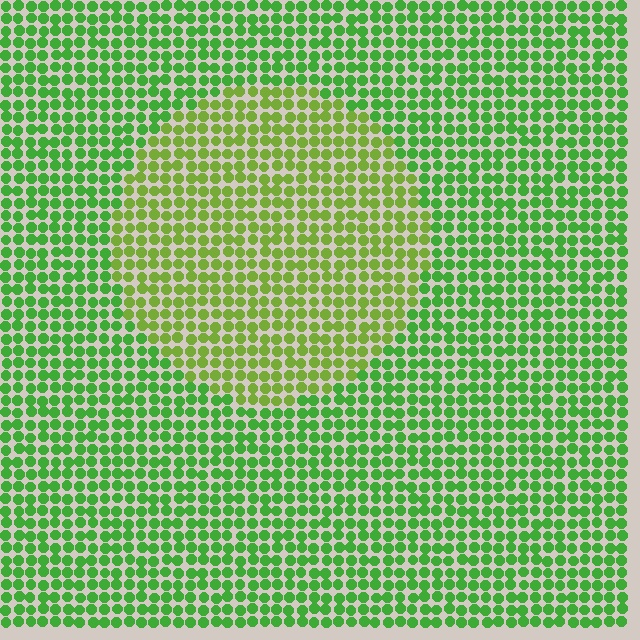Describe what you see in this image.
The image is filled with small green elements in a uniform arrangement. A circle-shaped region is visible where the elements are tinted to a slightly different hue, forming a subtle color boundary.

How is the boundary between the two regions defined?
The boundary is defined purely by a slight shift in hue (about 29 degrees). Spacing, size, and orientation are identical on both sides.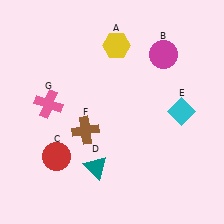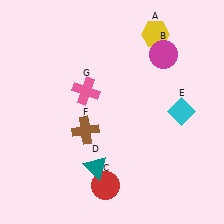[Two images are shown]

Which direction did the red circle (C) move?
The red circle (C) moved right.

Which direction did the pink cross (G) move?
The pink cross (G) moved right.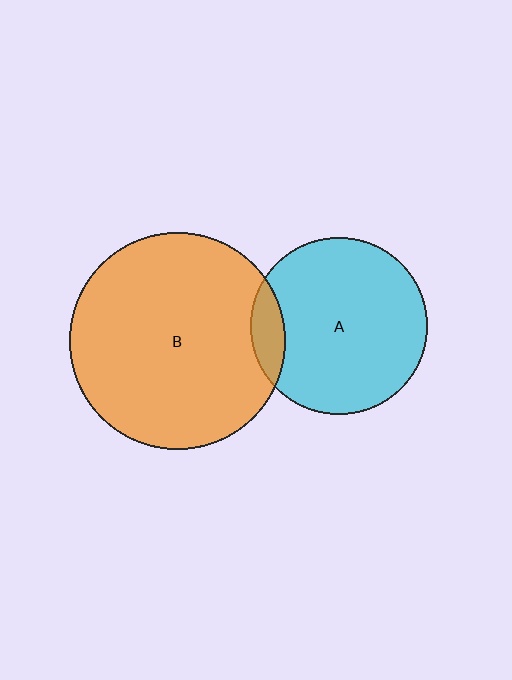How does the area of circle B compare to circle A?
Approximately 1.5 times.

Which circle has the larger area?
Circle B (orange).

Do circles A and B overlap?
Yes.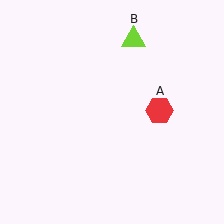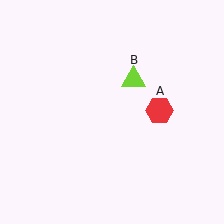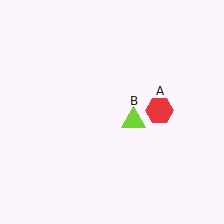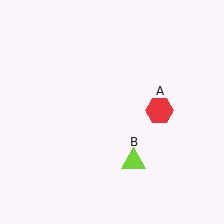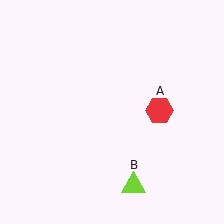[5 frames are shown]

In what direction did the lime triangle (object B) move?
The lime triangle (object B) moved down.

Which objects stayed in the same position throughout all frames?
Red hexagon (object A) remained stationary.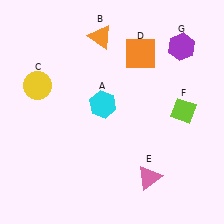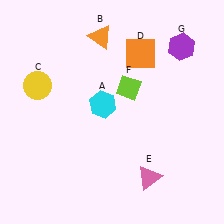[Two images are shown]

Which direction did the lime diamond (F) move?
The lime diamond (F) moved left.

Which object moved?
The lime diamond (F) moved left.